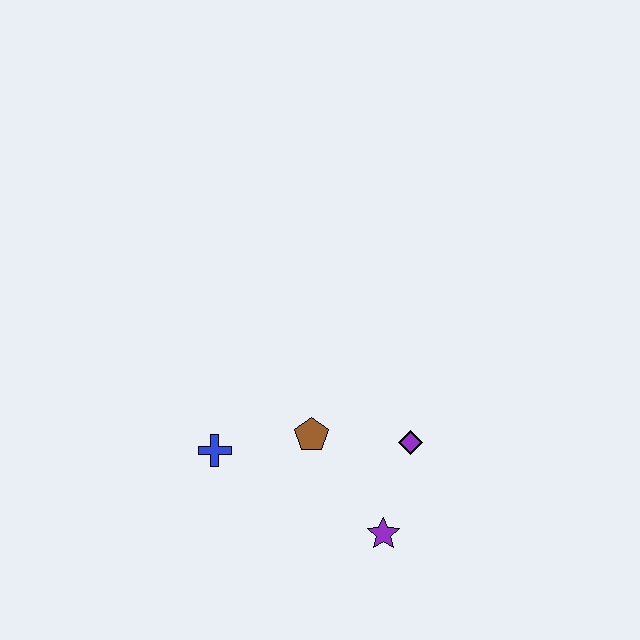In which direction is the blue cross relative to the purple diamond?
The blue cross is to the left of the purple diamond.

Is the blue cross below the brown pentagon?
Yes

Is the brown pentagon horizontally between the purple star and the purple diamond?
No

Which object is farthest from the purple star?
The blue cross is farthest from the purple star.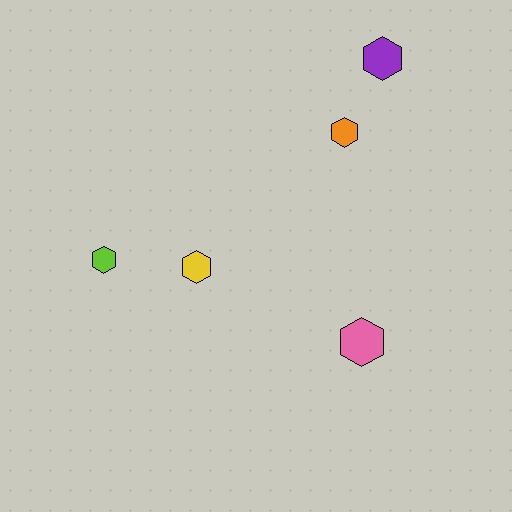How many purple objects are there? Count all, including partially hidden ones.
There is 1 purple object.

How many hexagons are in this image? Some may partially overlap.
There are 5 hexagons.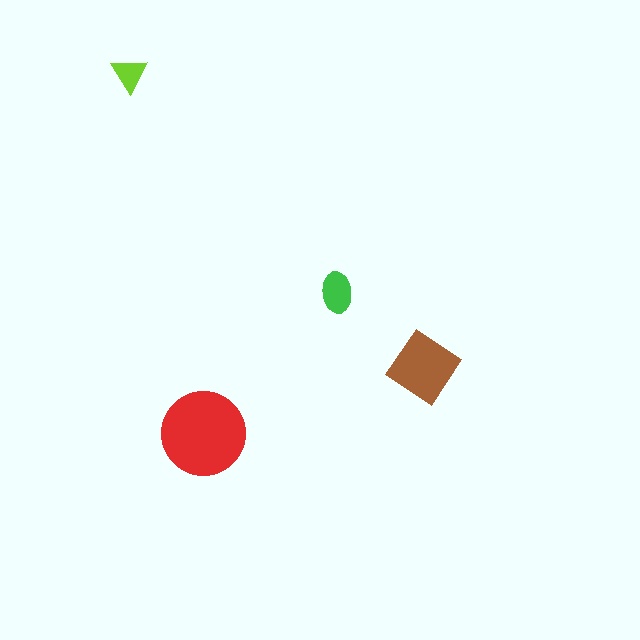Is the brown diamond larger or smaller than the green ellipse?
Larger.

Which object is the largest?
The red circle.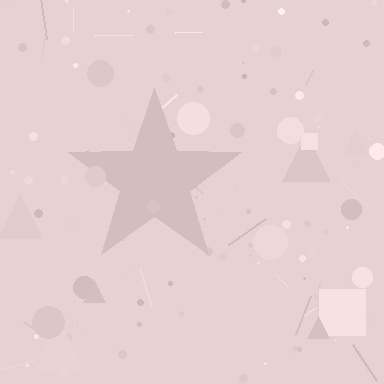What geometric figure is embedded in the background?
A star is embedded in the background.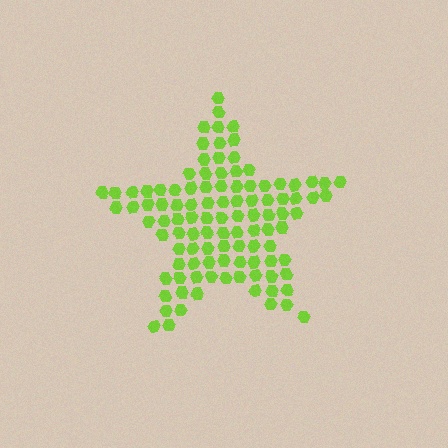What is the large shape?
The large shape is a star.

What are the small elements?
The small elements are hexagons.